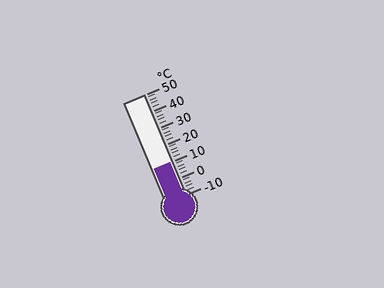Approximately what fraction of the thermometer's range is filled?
The thermometer is filled to approximately 35% of its range.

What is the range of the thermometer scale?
The thermometer scale ranges from -10°C to 50°C.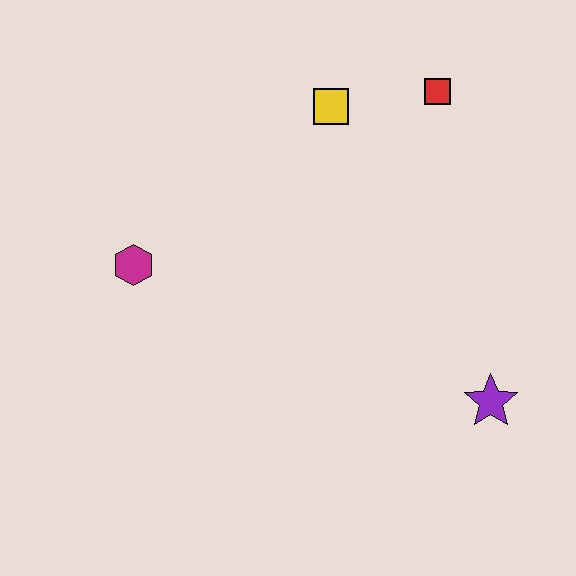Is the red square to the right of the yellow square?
Yes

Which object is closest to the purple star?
The red square is closest to the purple star.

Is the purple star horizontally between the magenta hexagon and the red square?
No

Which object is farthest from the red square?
The magenta hexagon is farthest from the red square.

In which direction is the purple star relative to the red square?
The purple star is below the red square.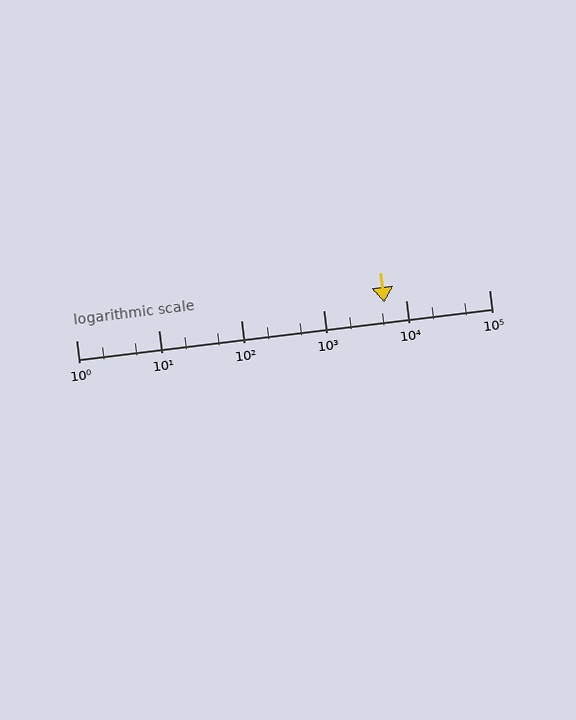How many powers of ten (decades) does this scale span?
The scale spans 5 decades, from 1 to 100000.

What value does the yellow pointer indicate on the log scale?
The pointer indicates approximately 5400.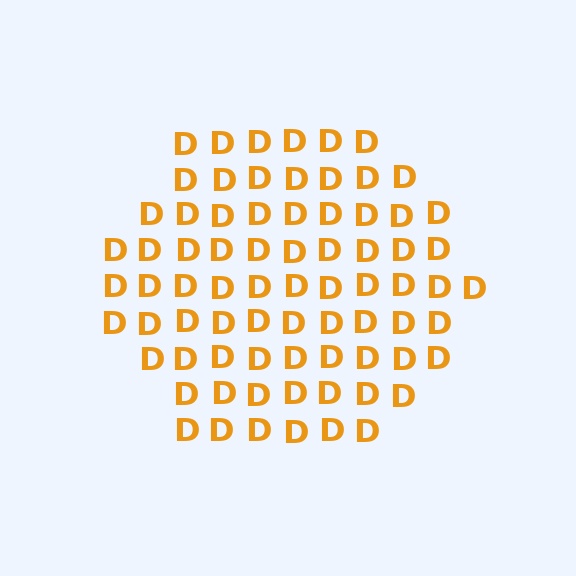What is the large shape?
The large shape is a hexagon.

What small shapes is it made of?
It is made of small letter D's.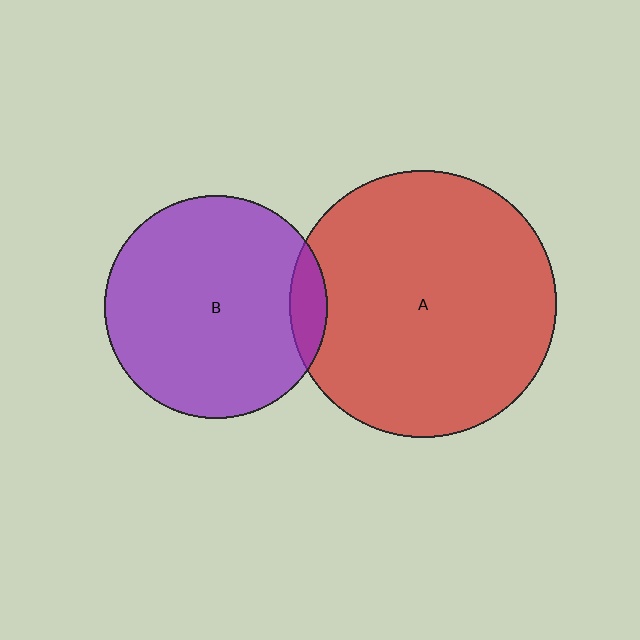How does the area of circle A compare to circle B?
Approximately 1.4 times.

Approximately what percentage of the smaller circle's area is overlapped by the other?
Approximately 10%.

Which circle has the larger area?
Circle A (red).